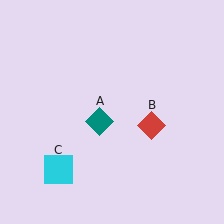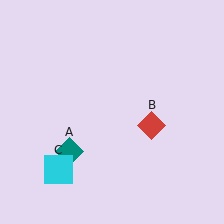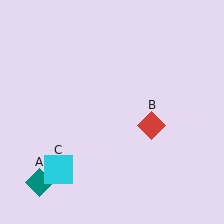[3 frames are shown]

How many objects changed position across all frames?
1 object changed position: teal diamond (object A).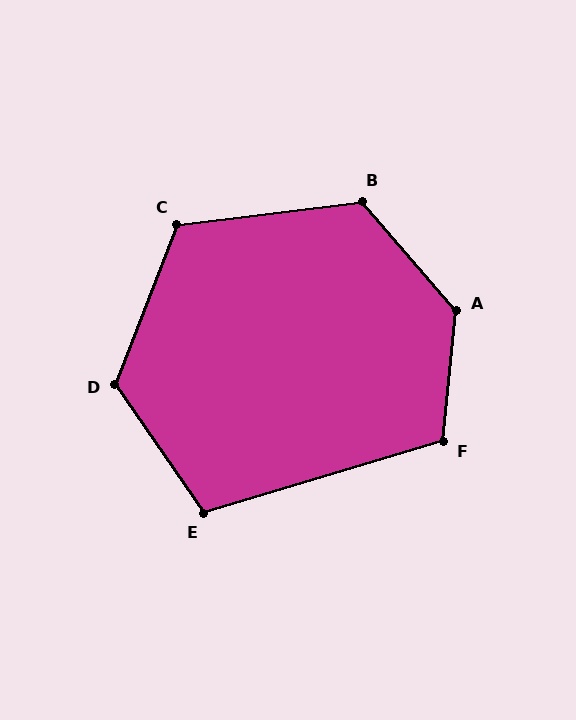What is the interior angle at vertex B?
Approximately 123 degrees (obtuse).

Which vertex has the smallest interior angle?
E, at approximately 108 degrees.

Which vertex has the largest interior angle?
A, at approximately 134 degrees.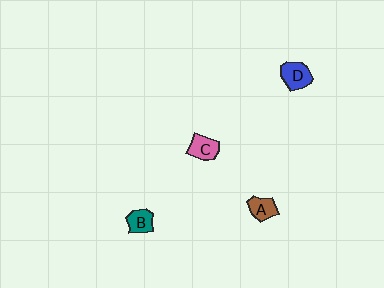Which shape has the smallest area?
Shape B (teal).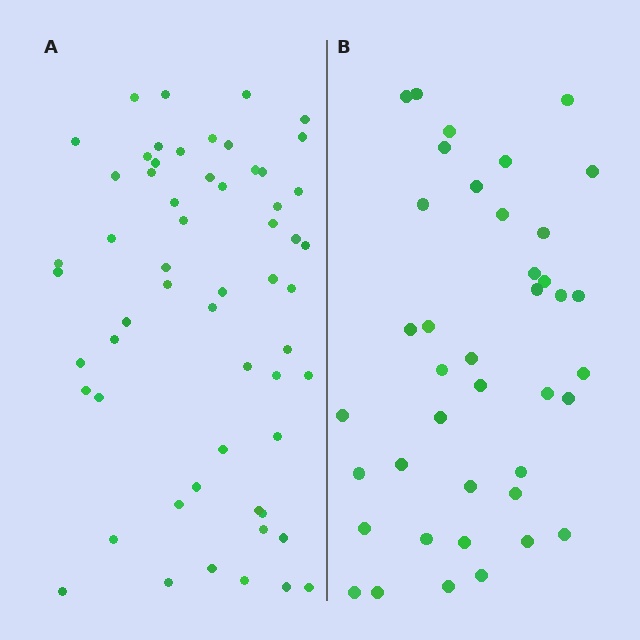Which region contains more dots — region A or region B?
Region A (the left region) has more dots.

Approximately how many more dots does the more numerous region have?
Region A has approximately 20 more dots than region B.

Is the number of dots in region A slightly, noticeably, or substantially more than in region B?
Region A has substantially more. The ratio is roughly 1.4 to 1.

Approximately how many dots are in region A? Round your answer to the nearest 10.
About 60 dots. (The exact count is 58, which rounds to 60.)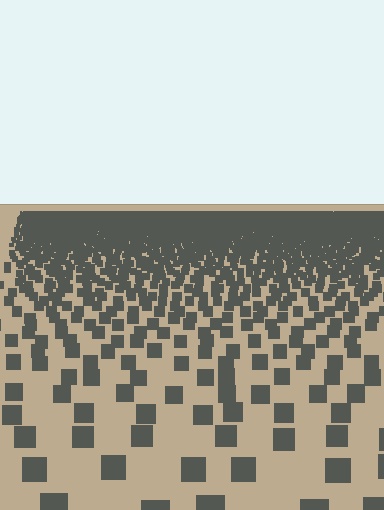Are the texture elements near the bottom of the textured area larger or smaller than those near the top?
Larger. Near the bottom, elements are closer to the viewer and appear at a bigger on-screen size.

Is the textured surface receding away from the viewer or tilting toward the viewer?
The surface is receding away from the viewer. Texture elements get smaller and denser toward the top.